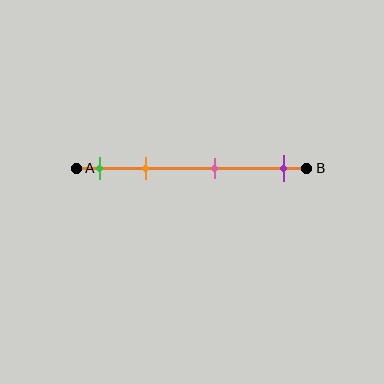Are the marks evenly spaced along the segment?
No, the marks are not evenly spaced.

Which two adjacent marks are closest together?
The green and orange marks are the closest adjacent pair.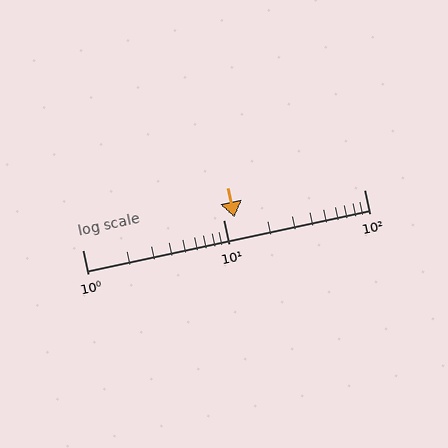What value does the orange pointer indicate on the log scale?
The pointer indicates approximately 12.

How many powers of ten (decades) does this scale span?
The scale spans 2 decades, from 1 to 100.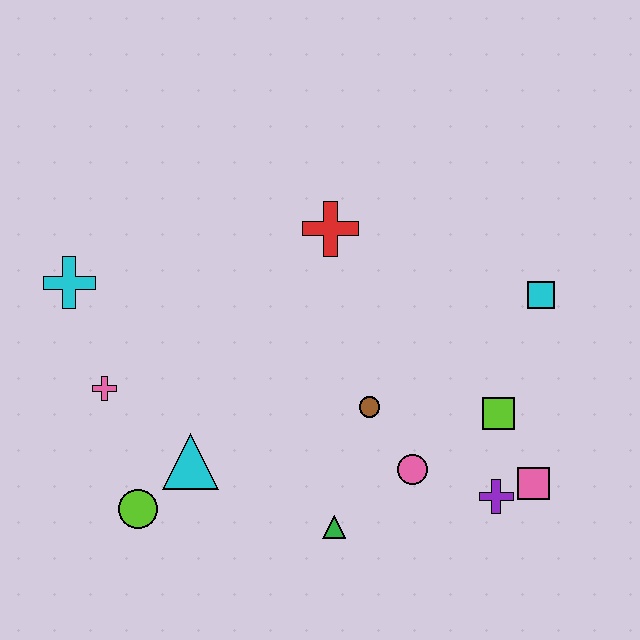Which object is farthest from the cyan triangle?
The cyan square is farthest from the cyan triangle.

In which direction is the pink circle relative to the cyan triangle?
The pink circle is to the right of the cyan triangle.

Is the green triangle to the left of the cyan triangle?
No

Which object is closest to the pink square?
The purple cross is closest to the pink square.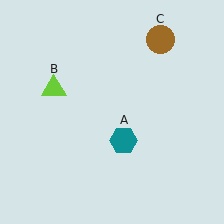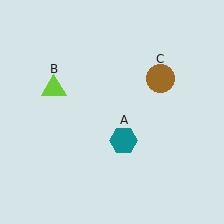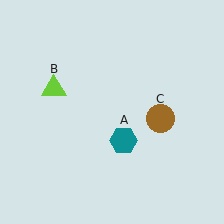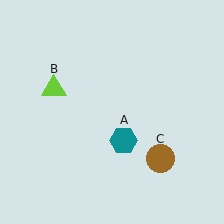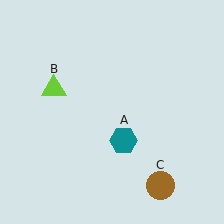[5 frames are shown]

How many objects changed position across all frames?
1 object changed position: brown circle (object C).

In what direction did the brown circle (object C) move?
The brown circle (object C) moved down.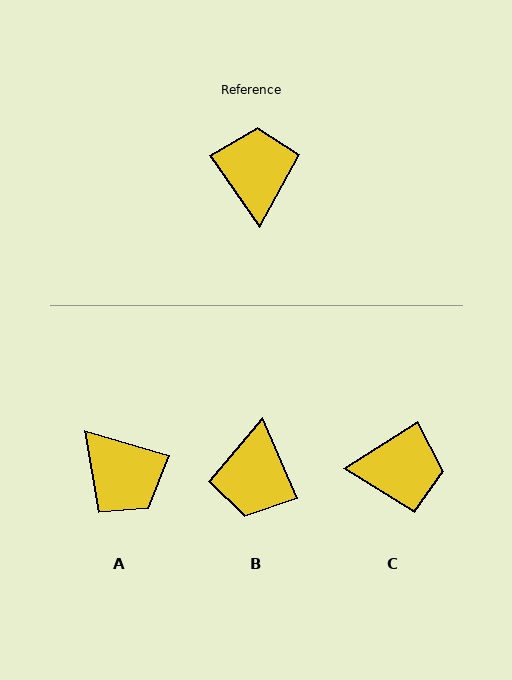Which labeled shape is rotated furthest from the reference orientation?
B, about 168 degrees away.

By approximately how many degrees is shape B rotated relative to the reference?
Approximately 168 degrees counter-clockwise.